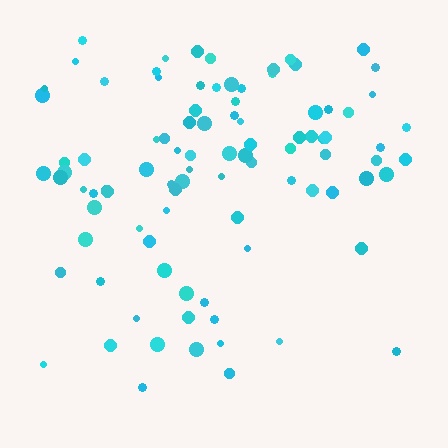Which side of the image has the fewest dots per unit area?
The bottom.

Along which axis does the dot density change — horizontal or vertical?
Vertical.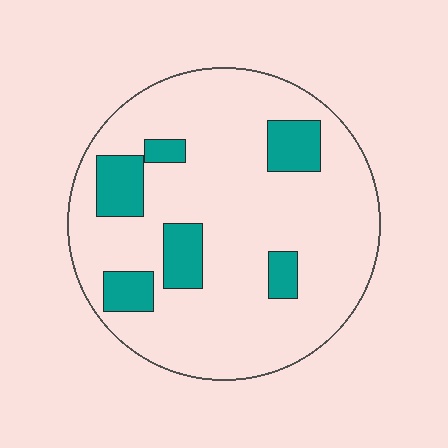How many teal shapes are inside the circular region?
6.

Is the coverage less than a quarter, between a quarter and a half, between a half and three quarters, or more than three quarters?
Less than a quarter.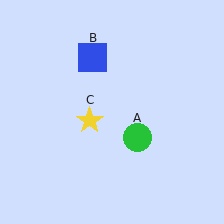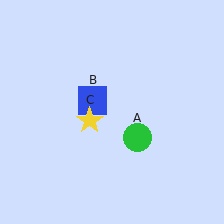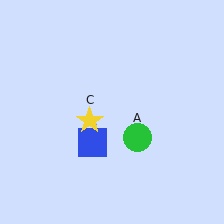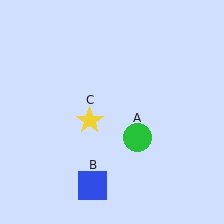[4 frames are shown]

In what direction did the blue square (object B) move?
The blue square (object B) moved down.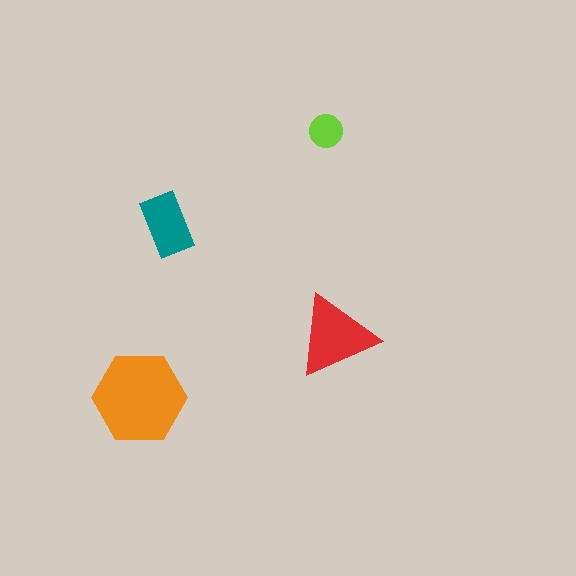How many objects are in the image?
There are 4 objects in the image.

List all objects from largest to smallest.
The orange hexagon, the red triangle, the teal rectangle, the lime circle.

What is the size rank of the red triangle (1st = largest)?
2nd.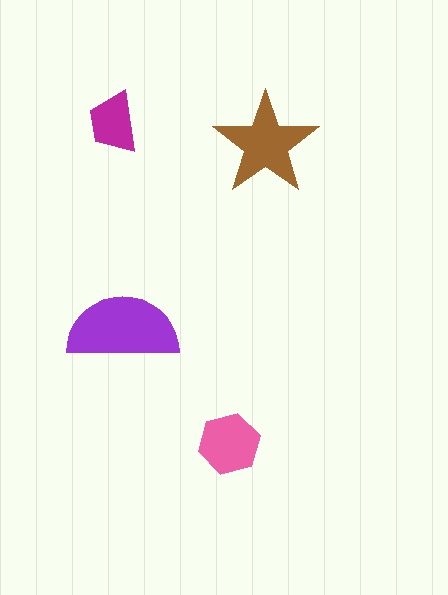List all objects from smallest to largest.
The magenta trapezoid, the pink hexagon, the brown star, the purple semicircle.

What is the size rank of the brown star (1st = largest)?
2nd.